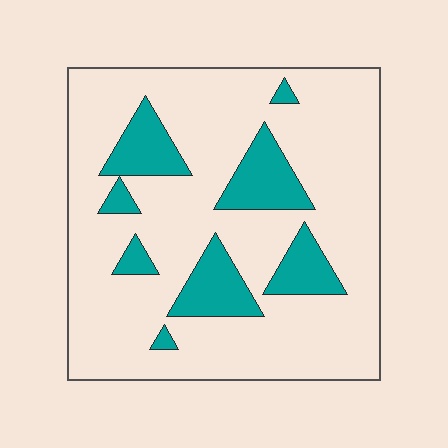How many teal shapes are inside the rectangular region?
8.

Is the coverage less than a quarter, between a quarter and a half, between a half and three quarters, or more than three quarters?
Less than a quarter.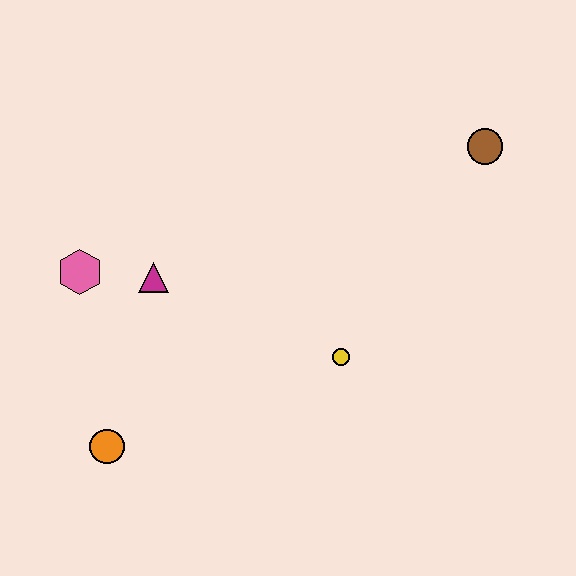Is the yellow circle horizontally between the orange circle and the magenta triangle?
No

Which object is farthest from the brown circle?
The orange circle is farthest from the brown circle.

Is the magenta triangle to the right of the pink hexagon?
Yes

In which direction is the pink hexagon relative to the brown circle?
The pink hexagon is to the left of the brown circle.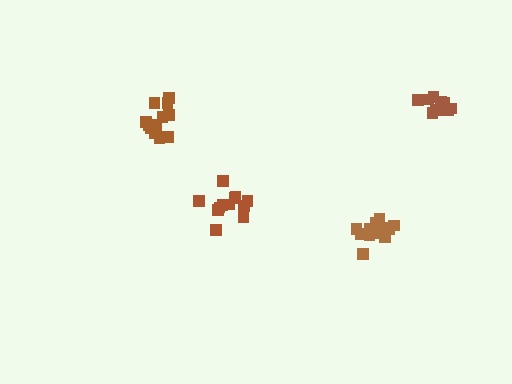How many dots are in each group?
Group 1: 13 dots, Group 2: 12 dots, Group 3: 13 dots, Group 4: 9 dots (47 total).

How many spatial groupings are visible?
There are 4 spatial groupings.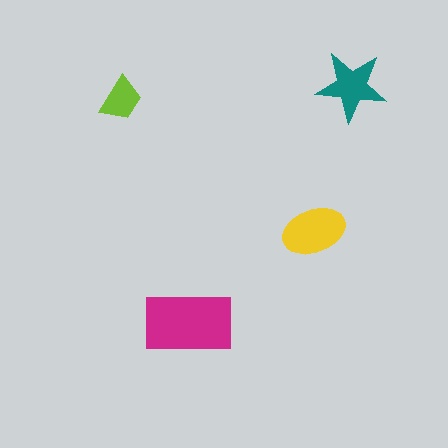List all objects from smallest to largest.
The lime trapezoid, the teal star, the yellow ellipse, the magenta rectangle.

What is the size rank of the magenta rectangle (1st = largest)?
1st.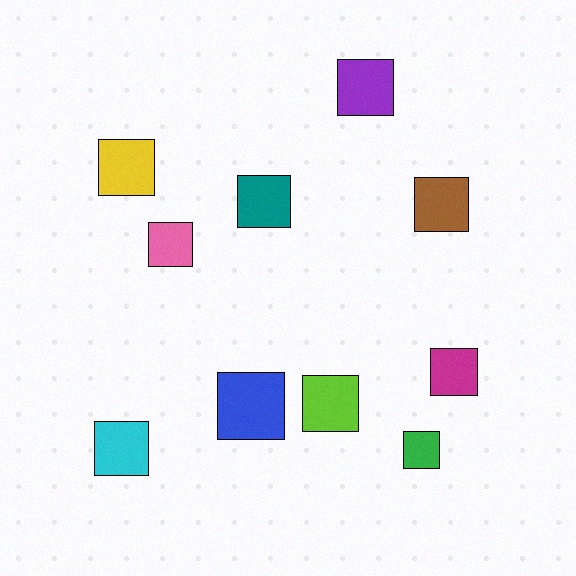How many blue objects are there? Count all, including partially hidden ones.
There is 1 blue object.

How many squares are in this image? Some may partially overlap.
There are 10 squares.